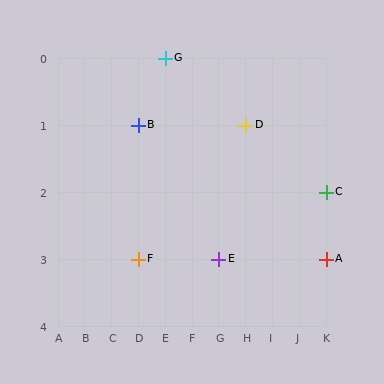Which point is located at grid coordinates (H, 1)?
Point D is at (H, 1).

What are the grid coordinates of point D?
Point D is at grid coordinates (H, 1).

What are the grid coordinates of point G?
Point G is at grid coordinates (E, 0).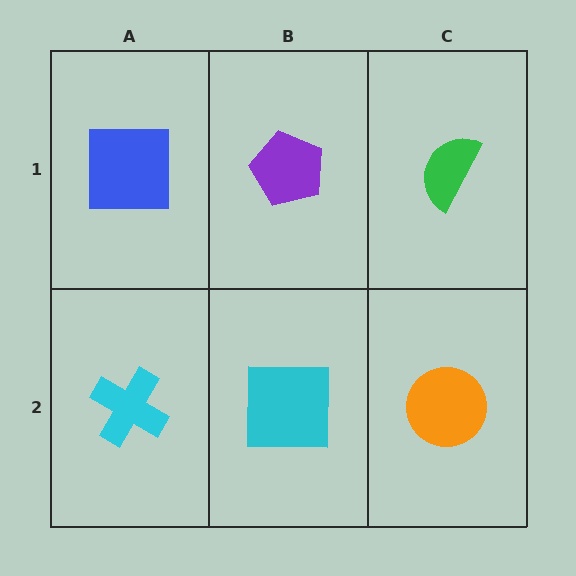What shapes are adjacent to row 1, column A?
A cyan cross (row 2, column A), a purple pentagon (row 1, column B).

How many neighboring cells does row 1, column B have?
3.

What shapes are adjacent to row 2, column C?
A green semicircle (row 1, column C), a cyan square (row 2, column B).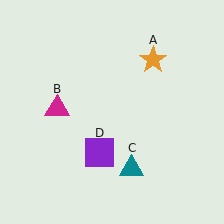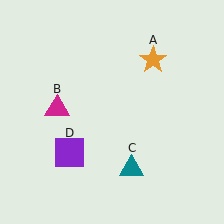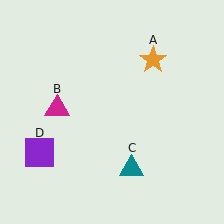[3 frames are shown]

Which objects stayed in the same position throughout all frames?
Orange star (object A) and magenta triangle (object B) and teal triangle (object C) remained stationary.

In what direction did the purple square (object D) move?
The purple square (object D) moved left.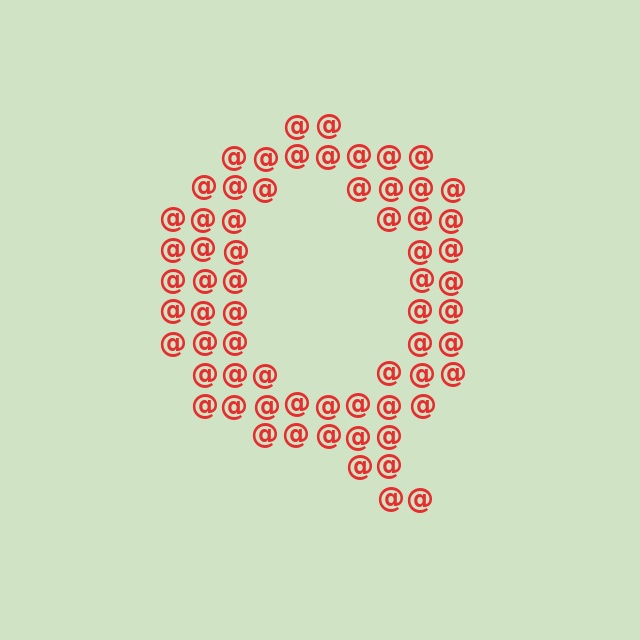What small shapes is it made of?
It is made of small at signs.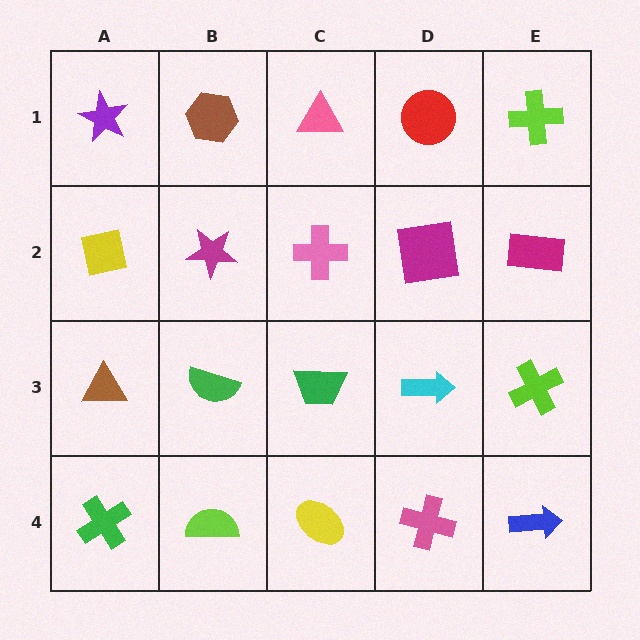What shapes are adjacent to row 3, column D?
A magenta square (row 2, column D), a pink cross (row 4, column D), a green trapezoid (row 3, column C), a lime cross (row 3, column E).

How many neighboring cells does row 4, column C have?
3.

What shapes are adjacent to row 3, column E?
A magenta rectangle (row 2, column E), a blue arrow (row 4, column E), a cyan arrow (row 3, column D).